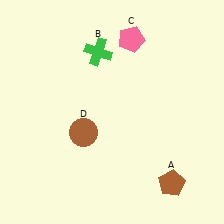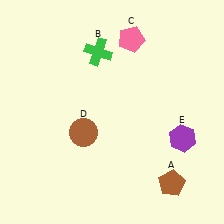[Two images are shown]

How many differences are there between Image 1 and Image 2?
There is 1 difference between the two images.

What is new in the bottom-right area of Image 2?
A purple hexagon (E) was added in the bottom-right area of Image 2.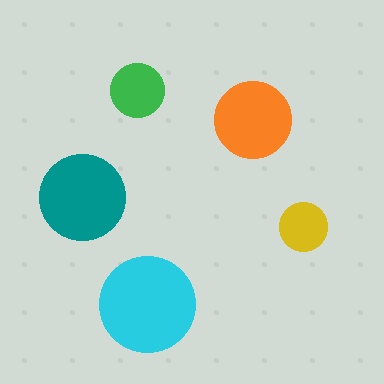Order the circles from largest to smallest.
the cyan one, the teal one, the orange one, the green one, the yellow one.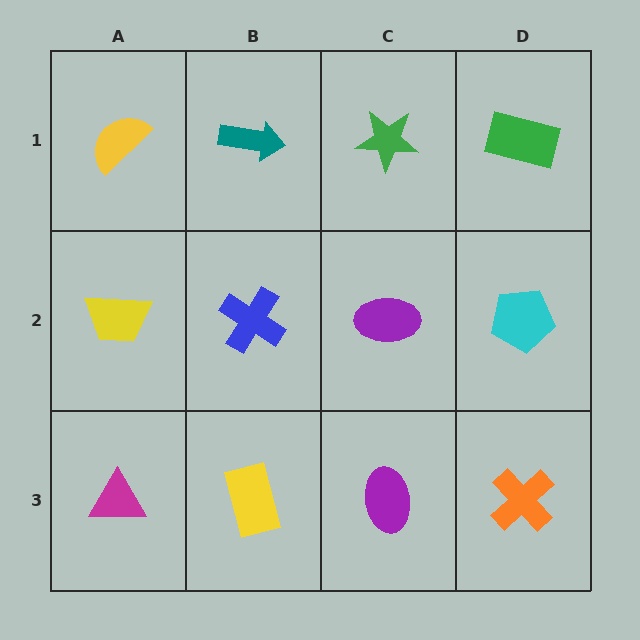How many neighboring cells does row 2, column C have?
4.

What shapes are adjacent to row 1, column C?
A purple ellipse (row 2, column C), a teal arrow (row 1, column B), a green rectangle (row 1, column D).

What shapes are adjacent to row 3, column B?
A blue cross (row 2, column B), a magenta triangle (row 3, column A), a purple ellipse (row 3, column C).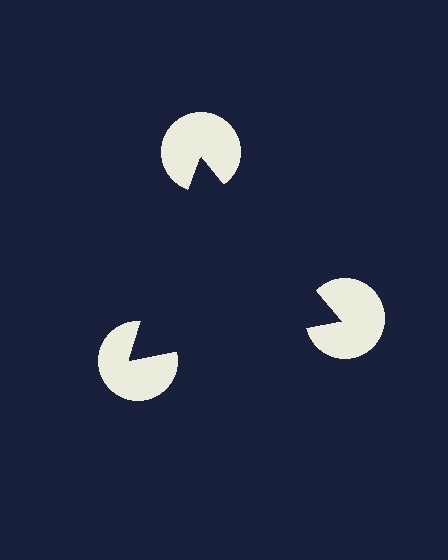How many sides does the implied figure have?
3 sides.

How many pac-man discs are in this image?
There are 3 — one at each vertex of the illusory triangle.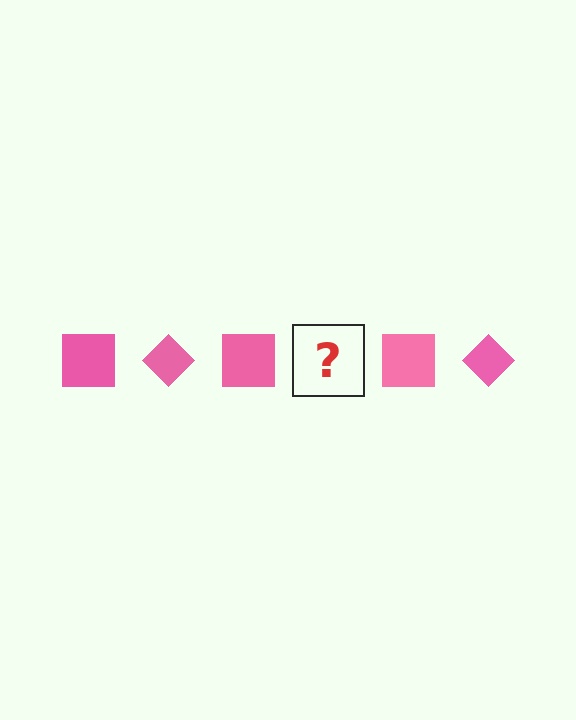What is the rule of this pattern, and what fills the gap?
The rule is that the pattern cycles through square, diamond shapes in pink. The gap should be filled with a pink diamond.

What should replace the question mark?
The question mark should be replaced with a pink diamond.